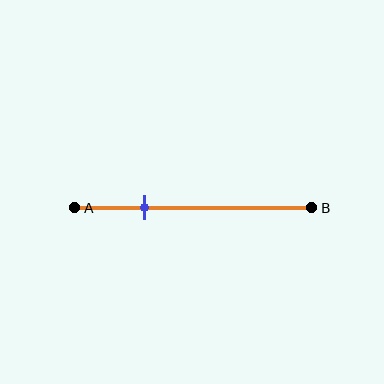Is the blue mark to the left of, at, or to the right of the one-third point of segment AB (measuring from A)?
The blue mark is to the left of the one-third point of segment AB.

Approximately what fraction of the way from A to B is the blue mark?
The blue mark is approximately 30% of the way from A to B.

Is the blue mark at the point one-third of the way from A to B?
No, the mark is at about 30% from A, not at the 33% one-third point.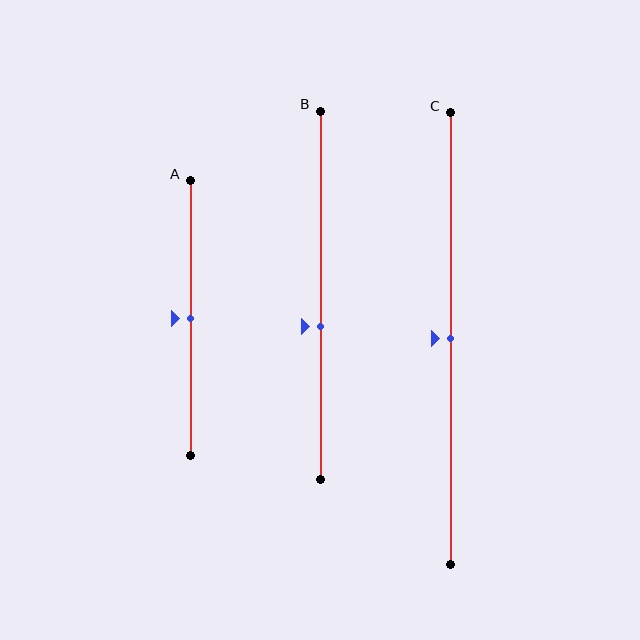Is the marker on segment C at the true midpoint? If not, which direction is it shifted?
Yes, the marker on segment C is at the true midpoint.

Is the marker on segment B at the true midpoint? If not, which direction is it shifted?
No, the marker on segment B is shifted downward by about 9% of the segment length.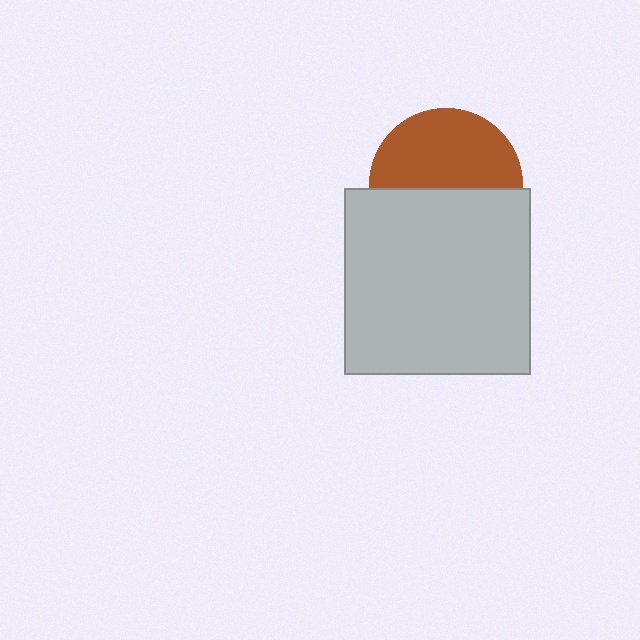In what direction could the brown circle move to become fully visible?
The brown circle could move up. That would shift it out from behind the light gray square entirely.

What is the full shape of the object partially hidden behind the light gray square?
The partially hidden object is a brown circle.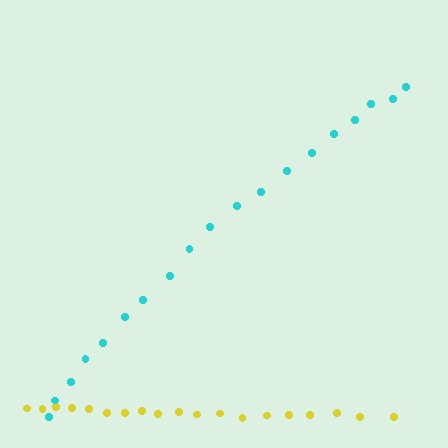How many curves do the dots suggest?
There are 2 distinct paths.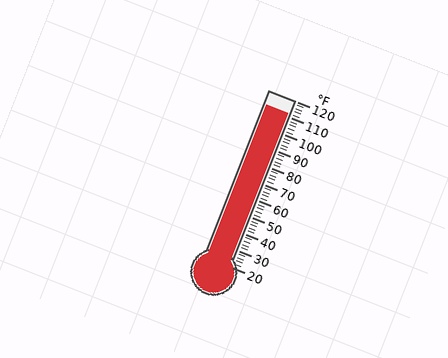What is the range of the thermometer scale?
The thermometer scale ranges from 20°F to 120°F.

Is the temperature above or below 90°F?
The temperature is above 90°F.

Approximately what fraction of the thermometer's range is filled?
The thermometer is filled to approximately 90% of its range.